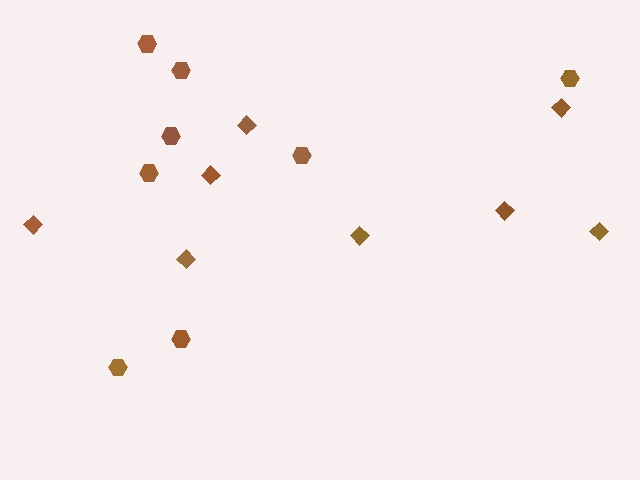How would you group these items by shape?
There are 2 groups: one group of hexagons (8) and one group of diamonds (8).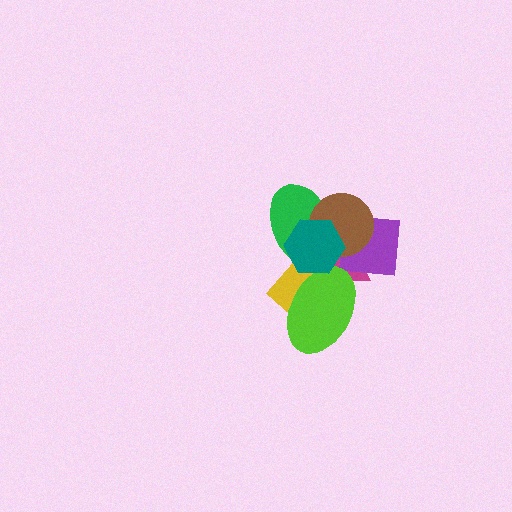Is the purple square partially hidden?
Yes, it is partially covered by another shape.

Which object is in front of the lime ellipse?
The teal hexagon is in front of the lime ellipse.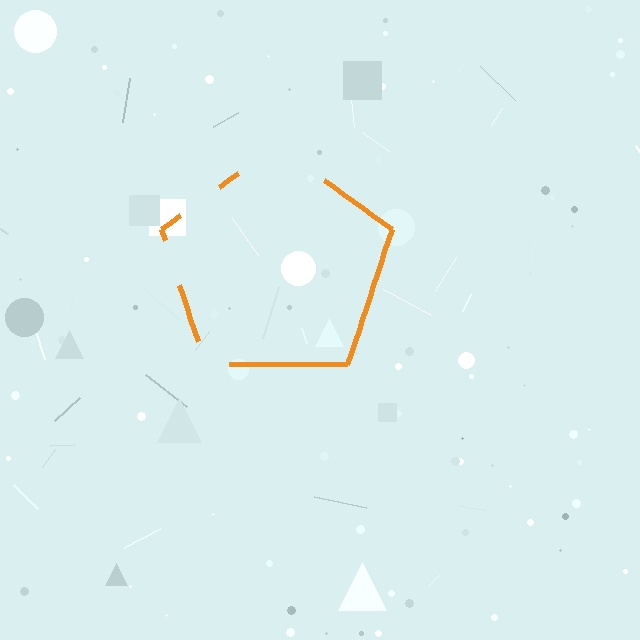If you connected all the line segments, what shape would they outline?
They would outline a pentagon.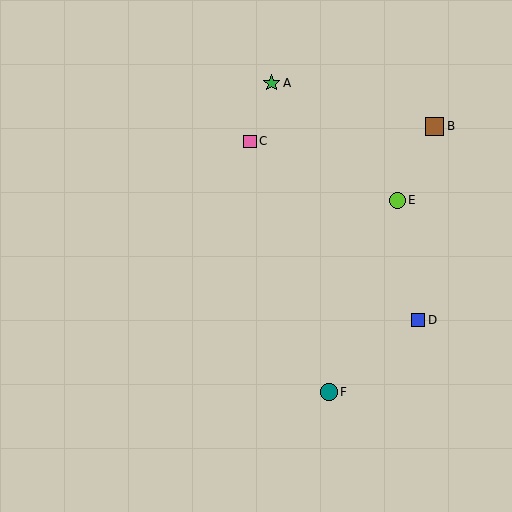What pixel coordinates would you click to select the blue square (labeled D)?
Click at (418, 320) to select the blue square D.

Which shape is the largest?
The brown square (labeled B) is the largest.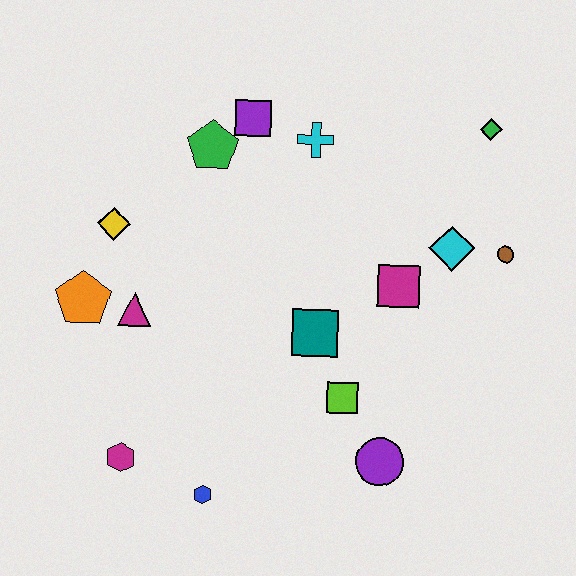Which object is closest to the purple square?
The green pentagon is closest to the purple square.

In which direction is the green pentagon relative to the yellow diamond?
The green pentagon is to the right of the yellow diamond.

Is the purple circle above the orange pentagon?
No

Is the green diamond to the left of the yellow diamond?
No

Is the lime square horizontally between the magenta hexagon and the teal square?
No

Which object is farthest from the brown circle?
The magenta hexagon is farthest from the brown circle.